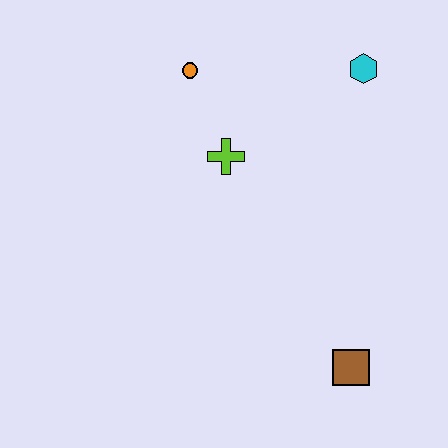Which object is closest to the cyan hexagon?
The lime cross is closest to the cyan hexagon.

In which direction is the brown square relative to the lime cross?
The brown square is below the lime cross.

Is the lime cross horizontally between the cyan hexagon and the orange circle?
Yes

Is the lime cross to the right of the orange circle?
Yes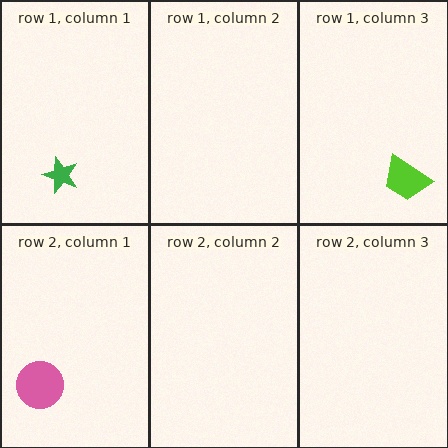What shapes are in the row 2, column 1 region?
The pink circle.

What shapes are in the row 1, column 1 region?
The green star.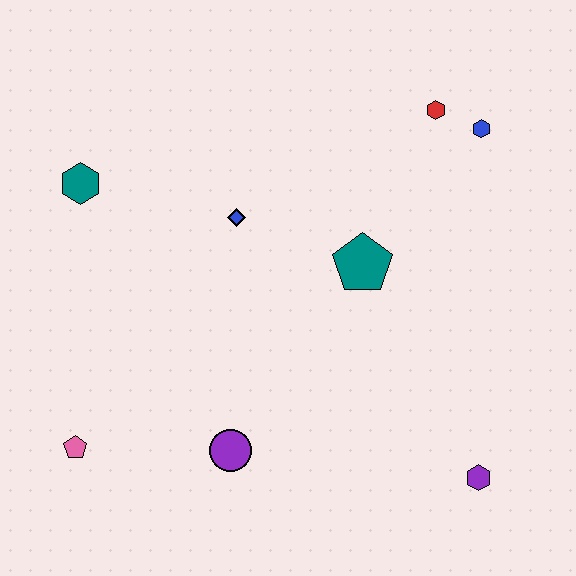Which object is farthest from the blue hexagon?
The pink pentagon is farthest from the blue hexagon.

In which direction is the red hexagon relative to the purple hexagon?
The red hexagon is above the purple hexagon.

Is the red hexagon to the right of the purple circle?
Yes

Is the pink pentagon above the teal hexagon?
No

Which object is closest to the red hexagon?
The blue hexagon is closest to the red hexagon.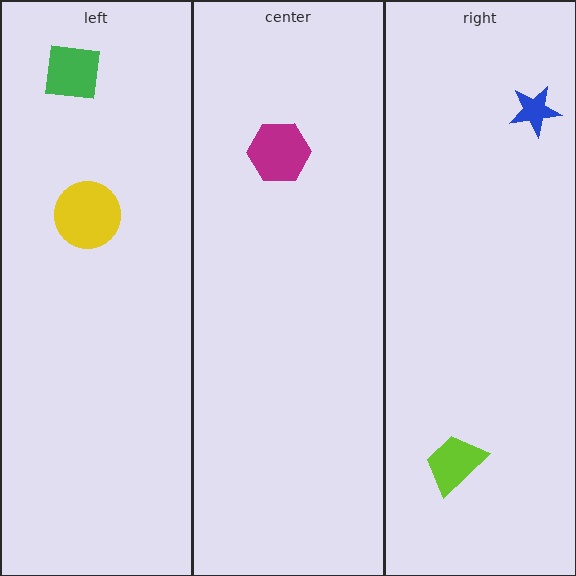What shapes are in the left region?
The yellow circle, the green square.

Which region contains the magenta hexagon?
The center region.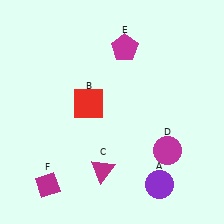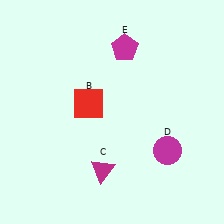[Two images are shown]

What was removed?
The magenta diamond (F), the purple circle (A) were removed in Image 2.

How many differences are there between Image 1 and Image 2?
There are 2 differences between the two images.